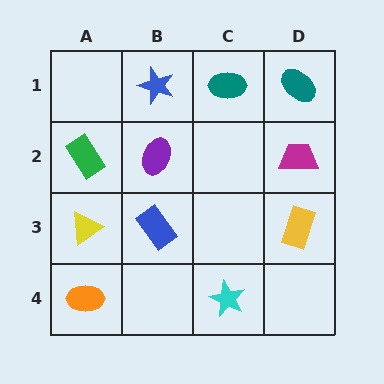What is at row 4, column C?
A cyan star.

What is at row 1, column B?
A blue star.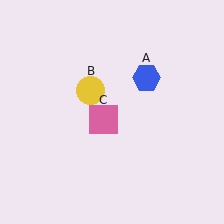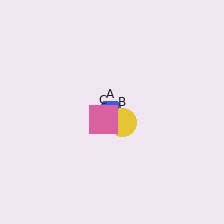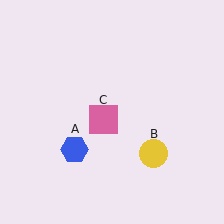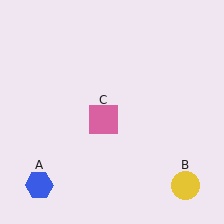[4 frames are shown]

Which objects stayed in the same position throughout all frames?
Pink square (object C) remained stationary.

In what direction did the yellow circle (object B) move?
The yellow circle (object B) moved down and to the right.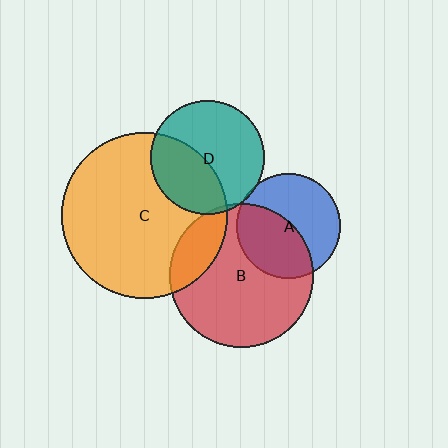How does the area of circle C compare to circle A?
Approximately 2.5 times.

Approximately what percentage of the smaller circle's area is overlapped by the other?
Approximately 5%.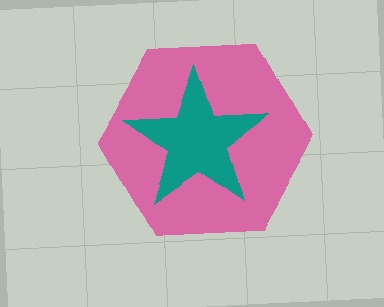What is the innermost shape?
The teal star.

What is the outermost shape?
The pink hexagon.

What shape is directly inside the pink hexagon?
The teal star.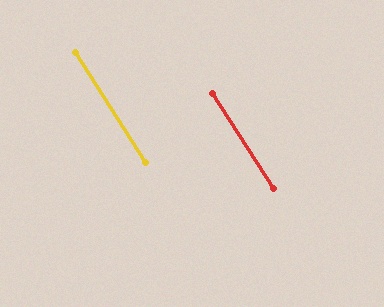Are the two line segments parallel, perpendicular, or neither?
Parallel — their directions differ by only 0.4°.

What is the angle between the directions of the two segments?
Approximately 0 degrees.